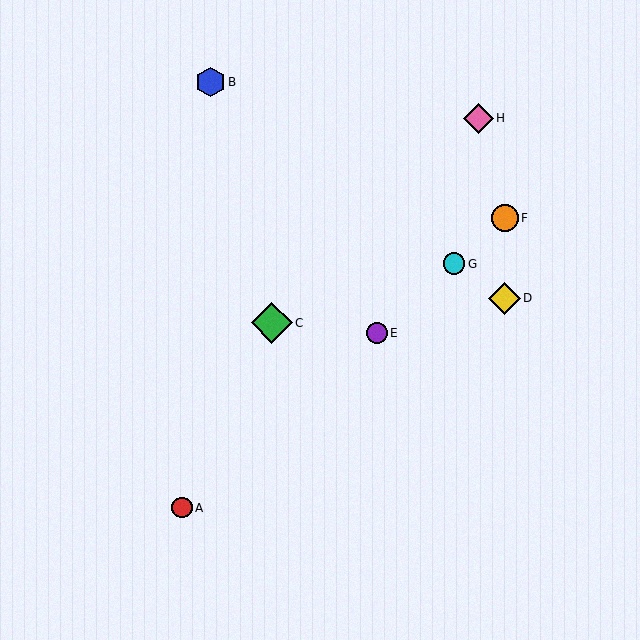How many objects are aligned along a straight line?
4 objects (A, E, F, G) are aligned along a straight line.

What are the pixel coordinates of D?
Object D is at (504, 298).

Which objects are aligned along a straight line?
Objects A, E, F, G are aligned along a straight line.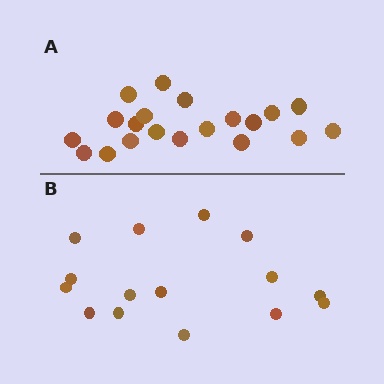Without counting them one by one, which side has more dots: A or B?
Region A (the top region) has more dots.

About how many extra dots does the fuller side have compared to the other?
Region A has about 5 more dots than region B.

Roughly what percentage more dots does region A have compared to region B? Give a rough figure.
About 35% more.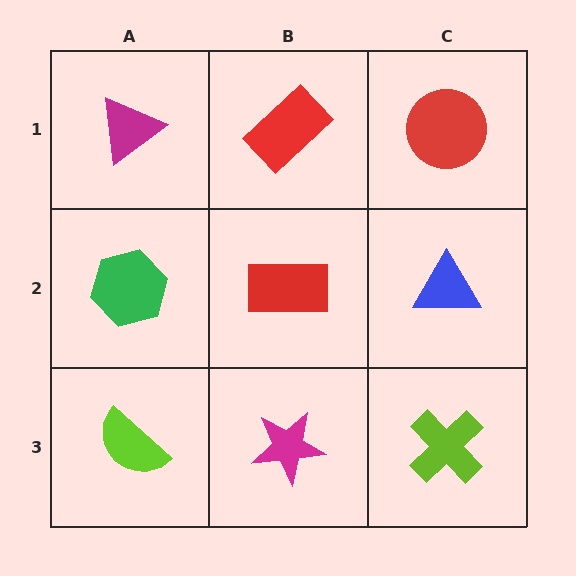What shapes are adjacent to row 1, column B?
A red rectangle (row 2, column B), a magenta triangle (row 1, column A), a red circle (row 1, column C).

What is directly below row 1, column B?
A red rectangle.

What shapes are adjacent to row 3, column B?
A red rectangle (row 2, column B), a lime semicircle (row 3, column A), a lime cross (row 3, column C).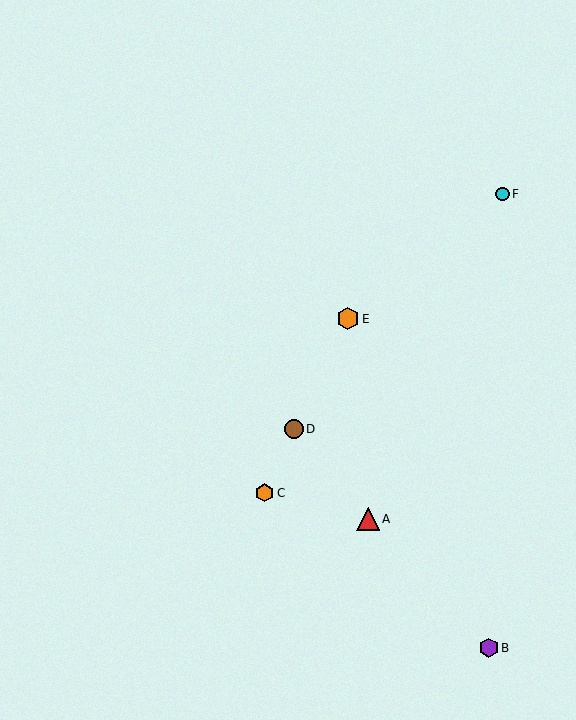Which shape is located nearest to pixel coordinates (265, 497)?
The orange hexagon (labeled C) at (265, 493) is nearest to that location.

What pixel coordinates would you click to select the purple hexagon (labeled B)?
Click at (489, 648) to select the purple hexagon B.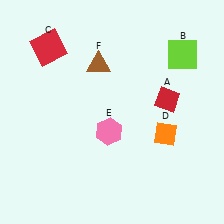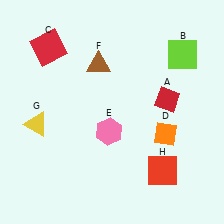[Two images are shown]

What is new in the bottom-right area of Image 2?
A red square (H) was added in the bottom-right area of Image 2.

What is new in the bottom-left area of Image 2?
A yellow triangle (G) was added in the bottom-left area of Image 2.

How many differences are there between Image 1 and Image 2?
There are 2 differences between the two images.